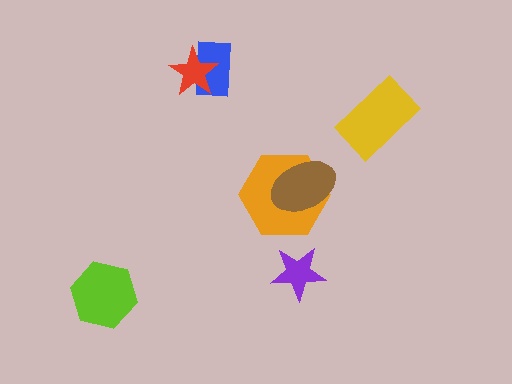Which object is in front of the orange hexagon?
The brown ellipse is in front of the orange hexagon.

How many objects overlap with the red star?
1 object overlaps with the red star.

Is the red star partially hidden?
No, no other shape covers it.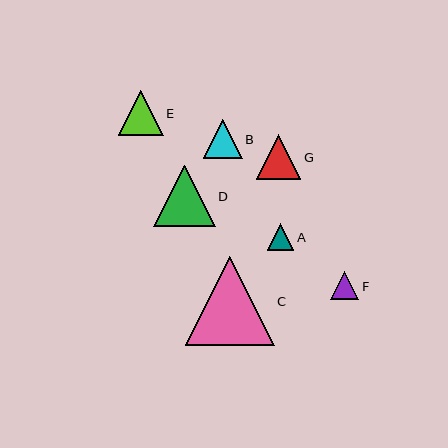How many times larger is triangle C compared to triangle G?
Triangle C is approximately 2.0 times the size of triangle G.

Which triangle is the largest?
Triangle C is the largest with a size of approximately 89 pixels.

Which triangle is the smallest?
Triangle A is the smallest with a size of approximately 27 pixels.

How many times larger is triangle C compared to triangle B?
Triangle C is approximately 2.3 times the size of triangle B.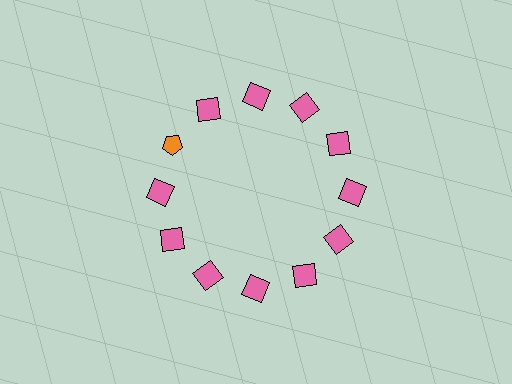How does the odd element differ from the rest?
It differs in both color (orange instead of pink) and shape (pentagon instead of square).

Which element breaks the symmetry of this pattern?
The orange pentagon at roughly the 10 o'clock position breaks the symmetry. All other shapes are pink squares.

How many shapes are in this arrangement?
There are 12 shapes arranged in a ring pattern.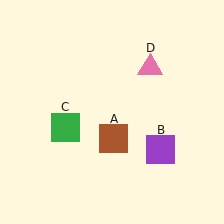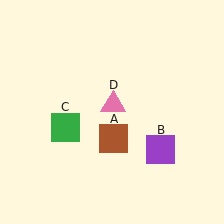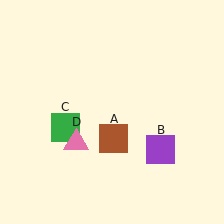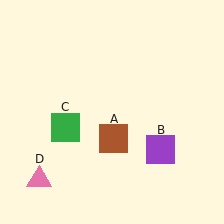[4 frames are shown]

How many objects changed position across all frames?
1 object changed position: pink triangle (object D).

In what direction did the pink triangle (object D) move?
The pink triangle (object D) moved down and to the left.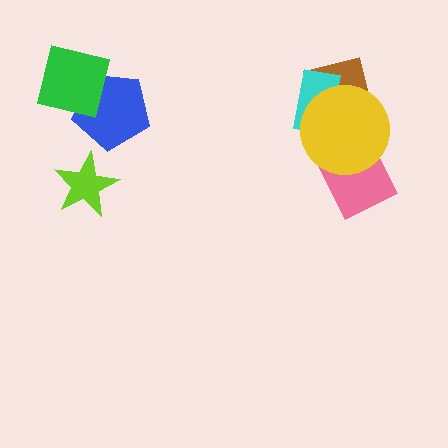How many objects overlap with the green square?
1 object overlaps with the green square.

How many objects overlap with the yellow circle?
3 objects overlap with the yellow circle.